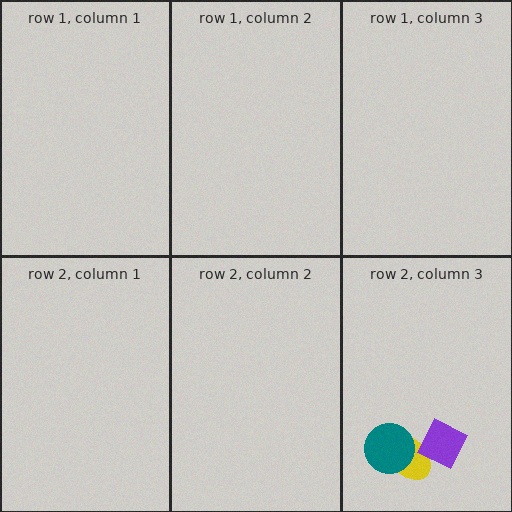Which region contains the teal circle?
The row 2, column 3 region.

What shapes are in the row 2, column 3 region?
The yellow ellipse, the teal circle, the purple square.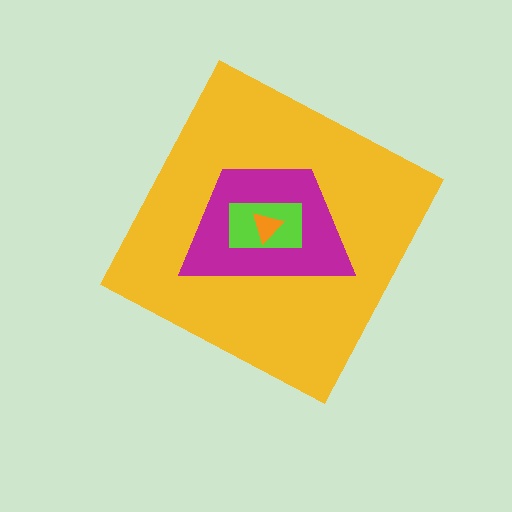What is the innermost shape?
The orange triangle.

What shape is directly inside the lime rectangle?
The orange triangle.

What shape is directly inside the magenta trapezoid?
The lime rectangle.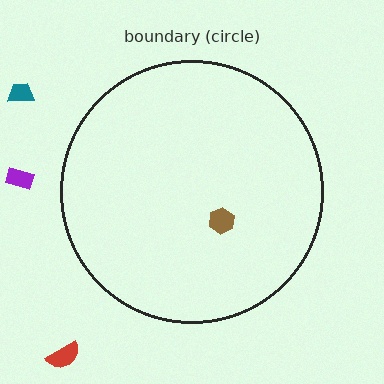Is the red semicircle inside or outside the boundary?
Outside.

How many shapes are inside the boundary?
1 inside, 3 outside.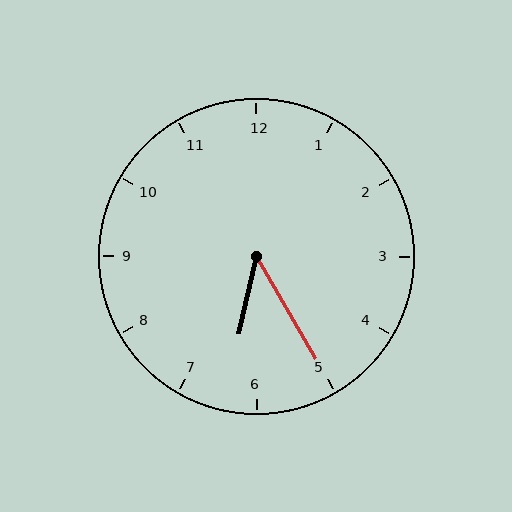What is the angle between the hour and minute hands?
Approximately 42 degrees.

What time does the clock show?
6:25.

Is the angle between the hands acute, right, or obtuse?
It is acute.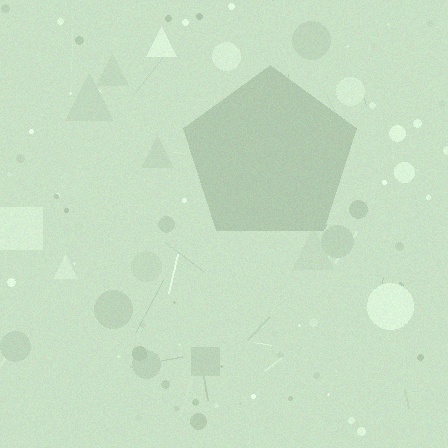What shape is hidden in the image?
A pentagon is hidden in the image.